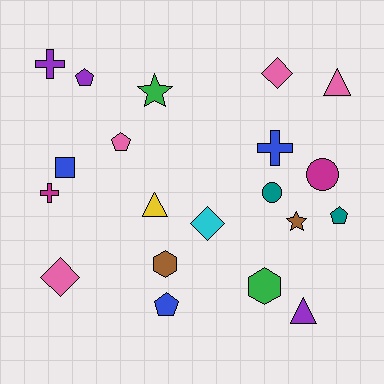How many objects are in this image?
There are 20 objects.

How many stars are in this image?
There are 2 stars.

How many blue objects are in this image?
There are 3 blue objects.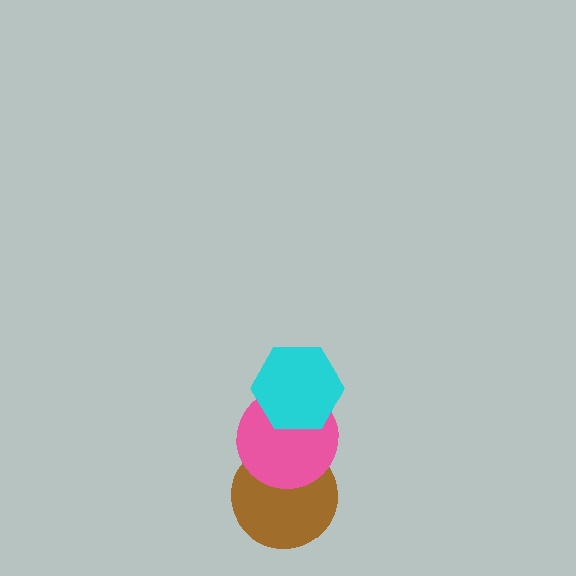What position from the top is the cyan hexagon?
The cyan hexagon is 1st from the top.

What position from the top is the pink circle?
The pink circle is 2nd from the top.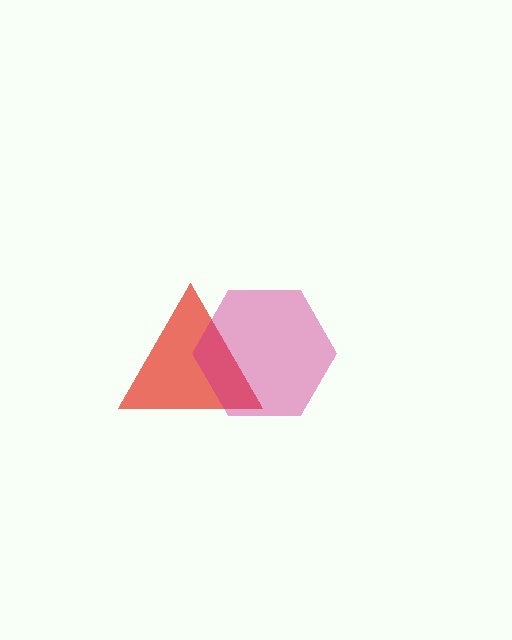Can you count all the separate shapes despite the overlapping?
Yes, there are 2 separate shapes.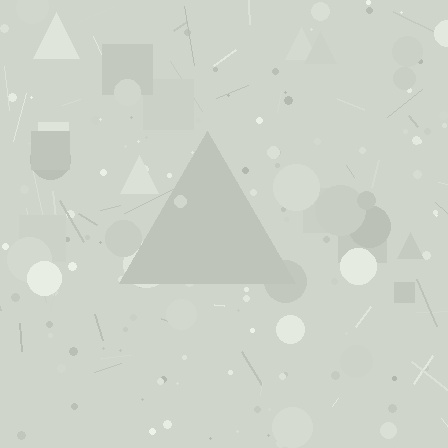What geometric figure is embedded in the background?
A triangle is embedded in the background.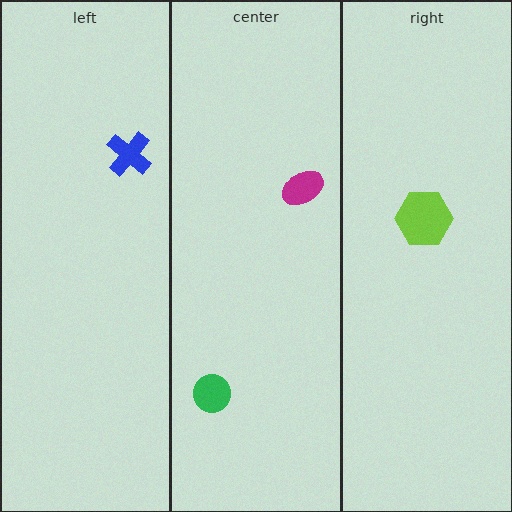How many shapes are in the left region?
1.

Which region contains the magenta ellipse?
The center region.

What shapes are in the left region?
The blue cross.